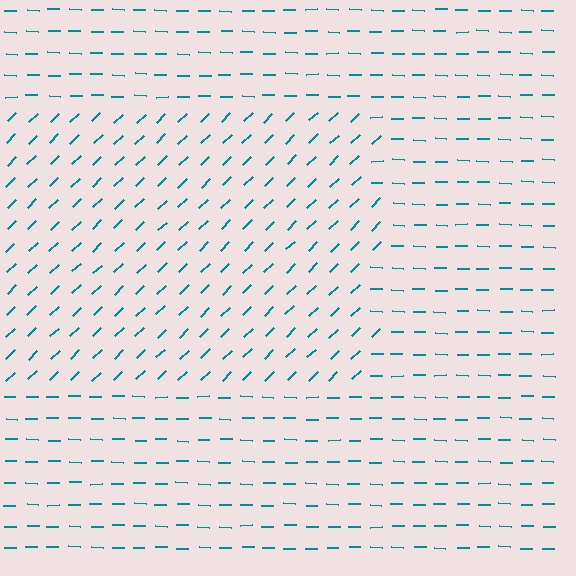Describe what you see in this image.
The image is filled with small teal line segments. A rectangle region in the image has lines oriented differently from the surrounding lines, creating a visible texture boundary.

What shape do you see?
I see a rectangle.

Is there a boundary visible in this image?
Yes, there is a texture boundary formed by a change in line orientation.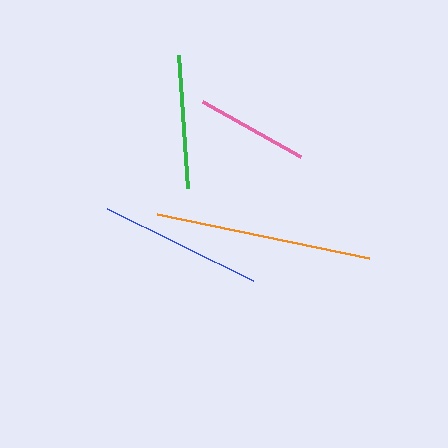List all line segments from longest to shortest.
From longest to shortest: orange, blue, green, pink.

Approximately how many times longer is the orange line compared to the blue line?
The orange line is approximately 1.3 times the length of the blue line.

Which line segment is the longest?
The orange line is the longest at approximately 217 pixels.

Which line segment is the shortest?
The pink line is the shortest at approximately 113 pixels.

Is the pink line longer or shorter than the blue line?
The blue line is longer than the pink line.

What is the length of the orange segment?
The orange segment is approximately 217 pixels long.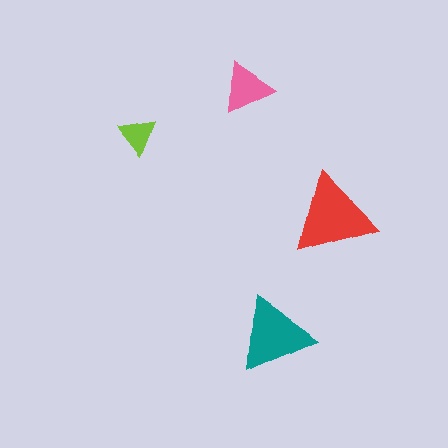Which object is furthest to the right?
The red triangle is rightmost.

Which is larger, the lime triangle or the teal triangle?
The teal one.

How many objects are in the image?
There are 4 objects in the image.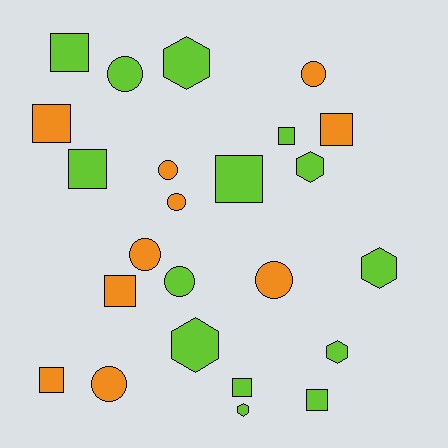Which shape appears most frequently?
Square, with 10 objects.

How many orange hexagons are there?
There are no orange hexagons.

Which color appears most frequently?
Lime, with 14 objects.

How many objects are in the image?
There are 24 objects.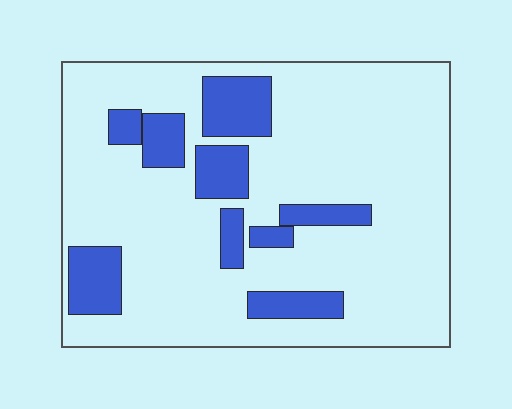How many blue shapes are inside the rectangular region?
9.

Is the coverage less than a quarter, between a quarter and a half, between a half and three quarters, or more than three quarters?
Less than a quarter.